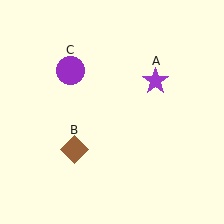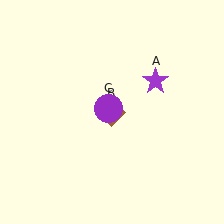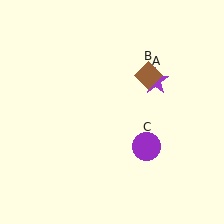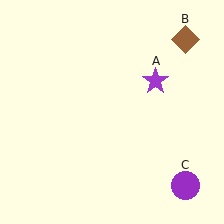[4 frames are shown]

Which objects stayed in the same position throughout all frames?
Purple star (object A) remained stationary.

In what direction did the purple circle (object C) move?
The purple circle (object C) moved down and to the right.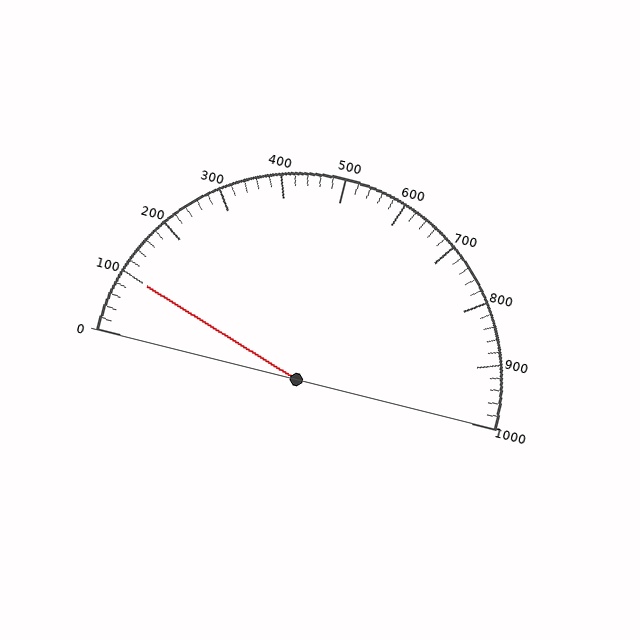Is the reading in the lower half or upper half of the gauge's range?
The reading is in the lower half of the range (0 to 1000).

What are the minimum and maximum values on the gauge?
The gauge ranges from 0 to 1000.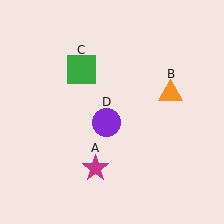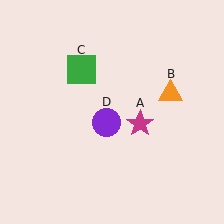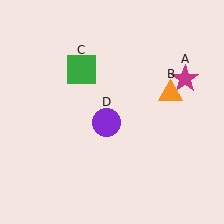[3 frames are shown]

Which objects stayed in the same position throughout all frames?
Orange triangle (object B) and green square (object C) and purple circle (object D) remained stationary.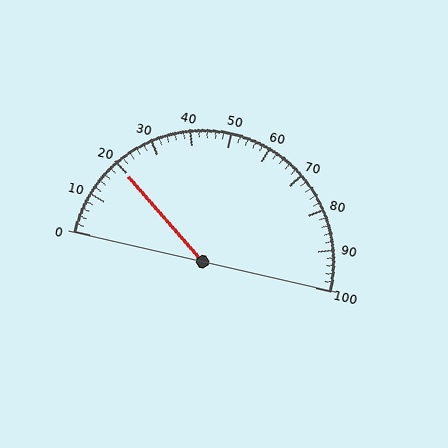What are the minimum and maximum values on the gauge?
The gauge ranges from 0 to 100.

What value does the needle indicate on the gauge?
The needle indicates approximately 20.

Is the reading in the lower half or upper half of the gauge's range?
The reading is in the lower half of the range (0 to 100).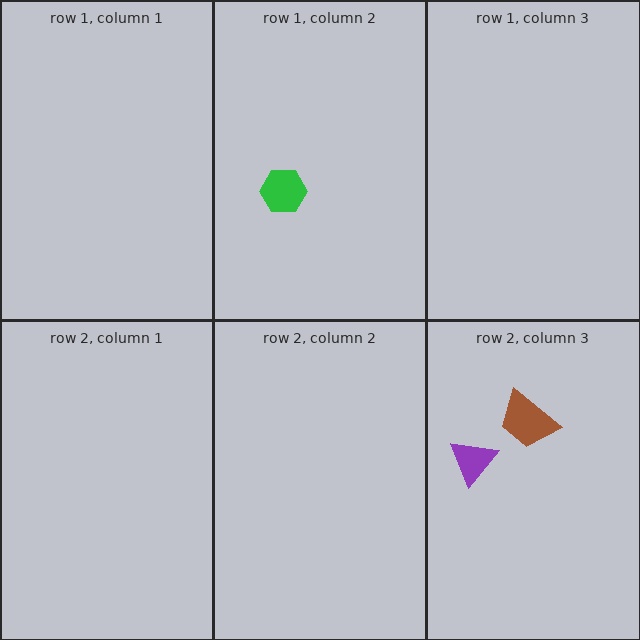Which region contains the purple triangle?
The row 2, column 3 region.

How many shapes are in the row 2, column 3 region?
2.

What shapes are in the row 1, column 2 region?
The green hexagon.